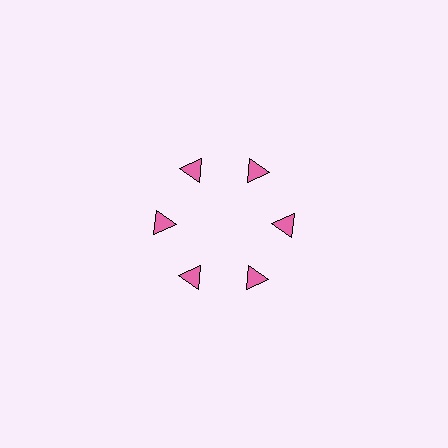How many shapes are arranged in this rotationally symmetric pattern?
There are 6 shapes, arranged in 6 groups of 1.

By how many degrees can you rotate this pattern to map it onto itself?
The pattern maps onto itself every 60 degrees of rotation.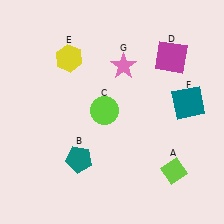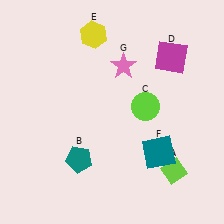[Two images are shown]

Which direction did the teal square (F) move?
The teal square (F) moved down.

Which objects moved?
The objects that moved are: the lime circle (C), the yellow hexagon (E), the teal square (F).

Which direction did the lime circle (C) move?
The lime circle (C) moved right.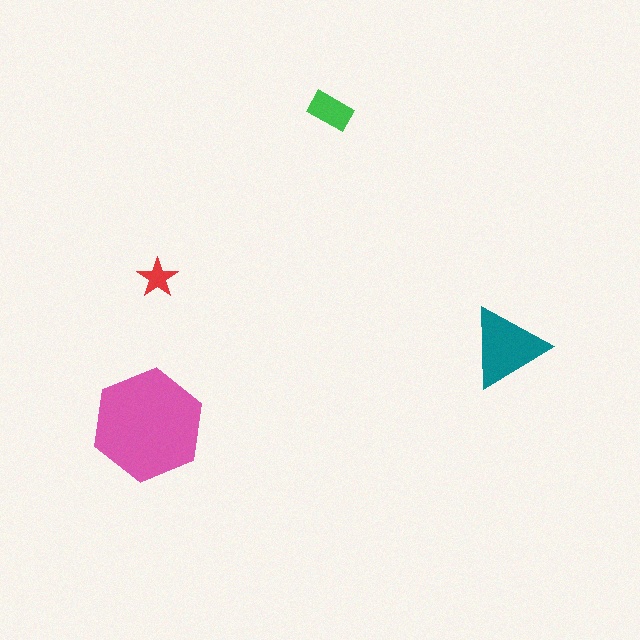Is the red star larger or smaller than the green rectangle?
Smaller.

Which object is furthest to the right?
The teal triangle is rightmost.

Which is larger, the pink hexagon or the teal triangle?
The pink hexagon.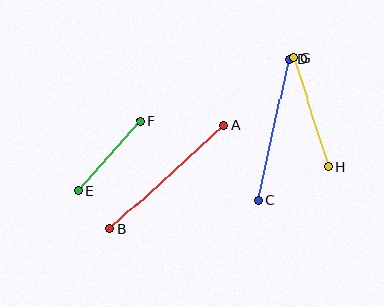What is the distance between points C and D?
The distance is approximately 144 pixels.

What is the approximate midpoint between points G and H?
The midpoint is at approximately (311, 112) pixels.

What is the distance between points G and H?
The distance is approximately 115 pixels.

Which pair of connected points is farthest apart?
Points A and B are farthest apart.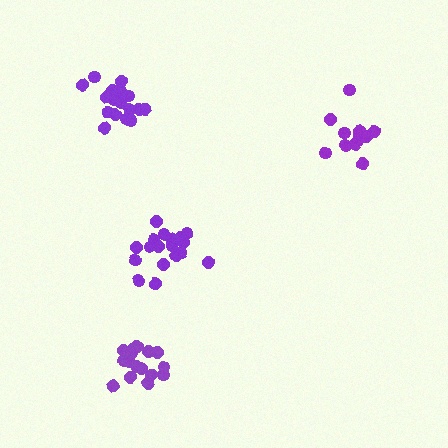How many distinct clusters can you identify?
There are 4 distinct clusters.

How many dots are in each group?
Group 1: 18 dots, Group 2: 16 dots, Group 3: 13 dots, Group 4: 18 dots (65 total).